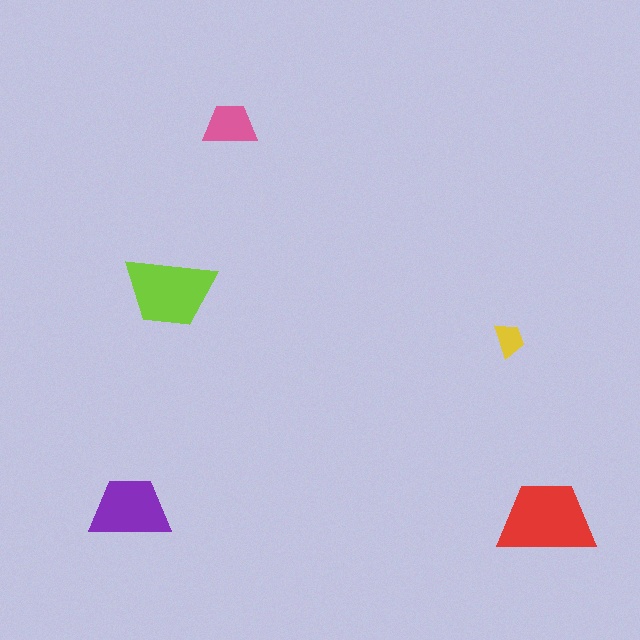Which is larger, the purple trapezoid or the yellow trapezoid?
The purple one.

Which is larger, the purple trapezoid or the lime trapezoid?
The lime one.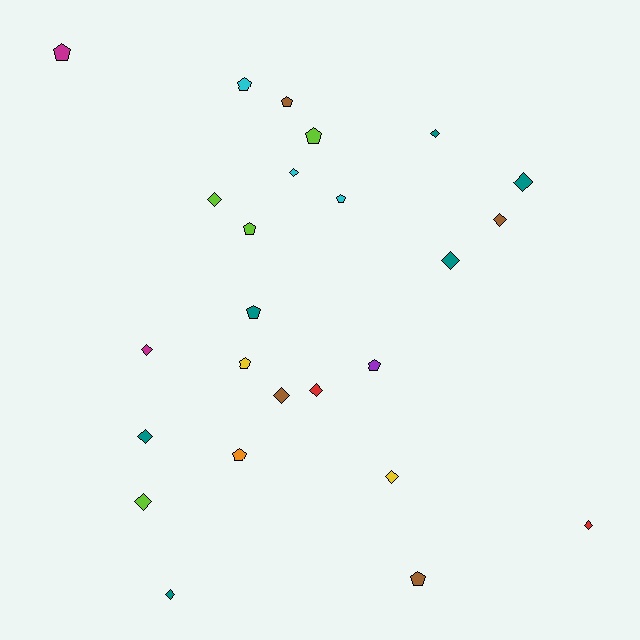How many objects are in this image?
There are 25 objects.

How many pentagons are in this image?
There are 11 pentagons.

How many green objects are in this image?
There are no green objects.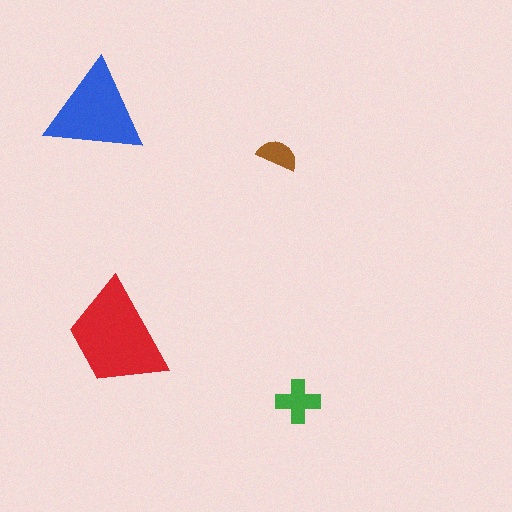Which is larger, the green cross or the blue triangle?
The blue triangle.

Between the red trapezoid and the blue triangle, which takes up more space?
The red trapezoid.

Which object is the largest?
The red trapezoid.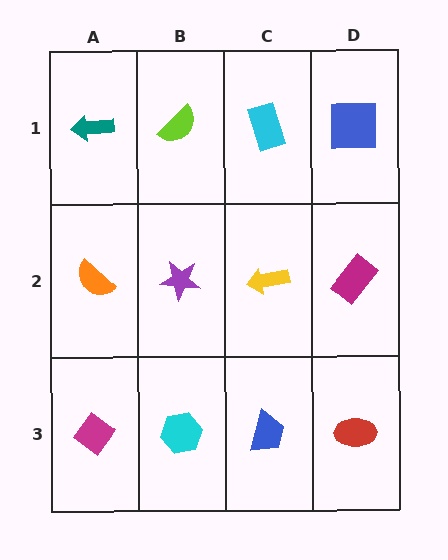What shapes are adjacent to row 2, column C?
A cyan rectangle (row 1, column C), a blue trapezoid (row 3, column C), a purple star (row 2, column B), a magenta rectangle (row 2, column D).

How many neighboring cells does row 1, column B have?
3.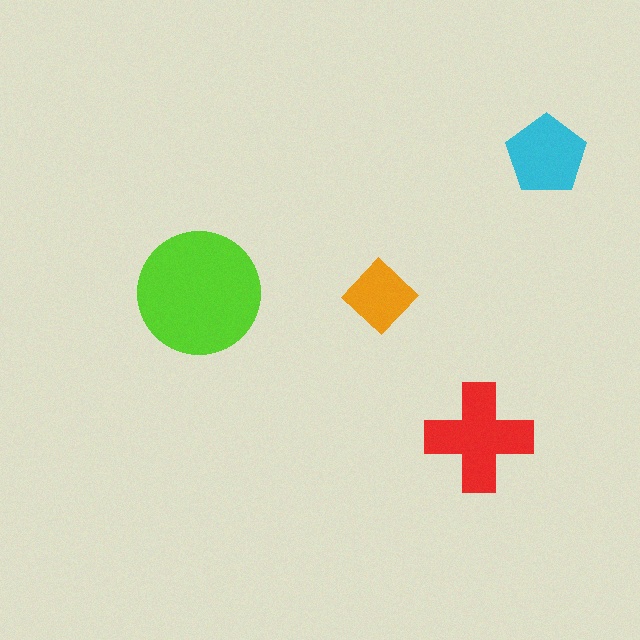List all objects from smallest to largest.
The orange diamond, the cyan pentagon, the red cross, the lime circle.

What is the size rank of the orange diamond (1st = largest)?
4th.